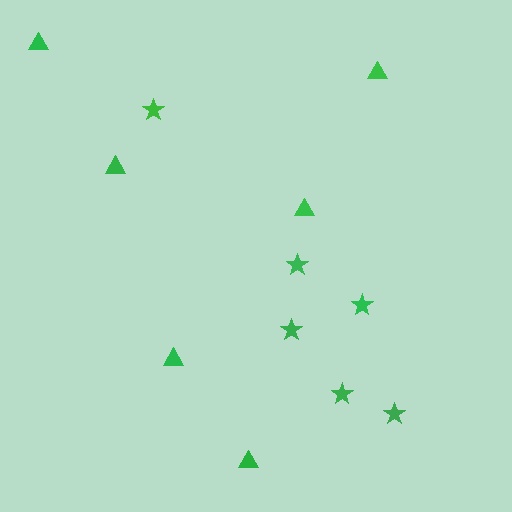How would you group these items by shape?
There are 2 groups: one group of triangles (6) and one group of stars (6).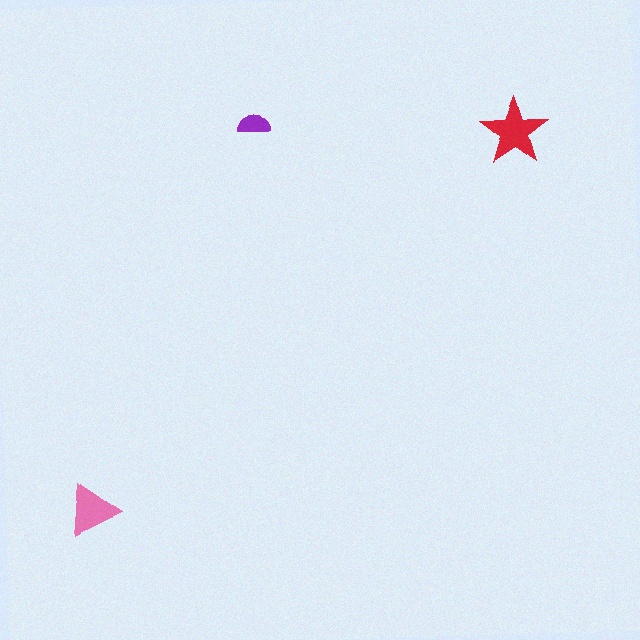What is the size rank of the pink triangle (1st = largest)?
2nd.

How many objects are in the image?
There are 3 objects in the image.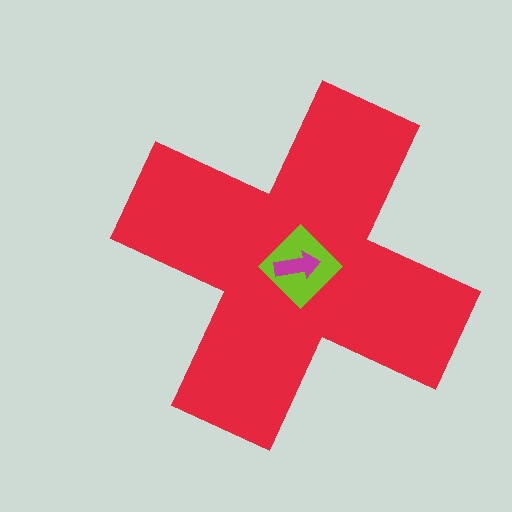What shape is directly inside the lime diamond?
The magenta arrow.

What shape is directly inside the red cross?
The lime diamond.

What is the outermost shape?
The red cross.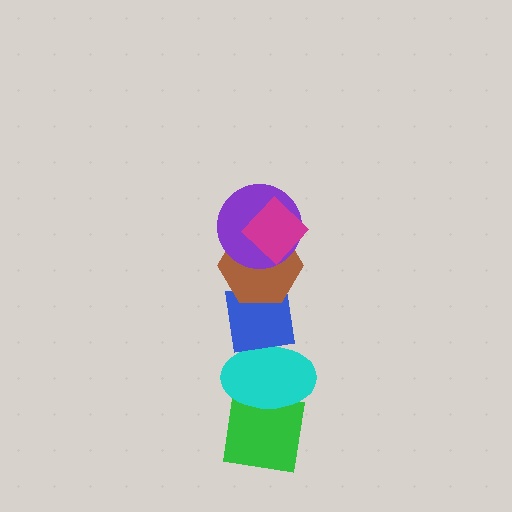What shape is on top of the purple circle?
The magenta diamond is on top of the purple circle.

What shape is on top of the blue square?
The brown hexagon is on top of the blue square.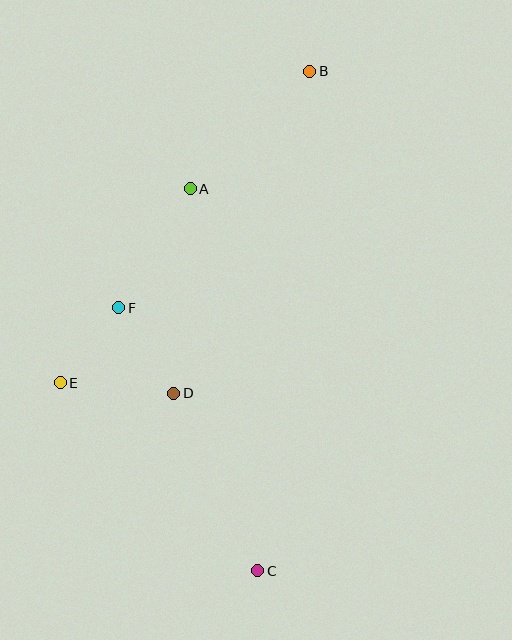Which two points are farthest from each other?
Points B and C are farthest from each other.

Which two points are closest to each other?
Points E and F are closest to each other.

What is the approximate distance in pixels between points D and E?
The distance between D and E is approximately 114 pixels.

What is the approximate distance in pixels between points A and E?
The distance between A and E is approximately 234 pixels.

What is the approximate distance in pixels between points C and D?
The distance between C and D is approximately 196 pixels.